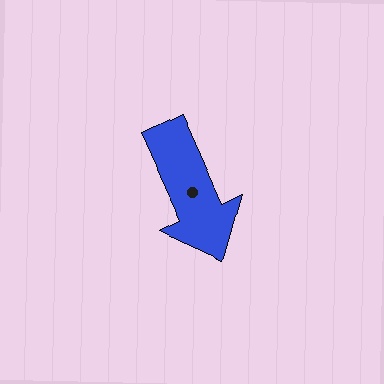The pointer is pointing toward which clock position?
Roughly 5 o'clock.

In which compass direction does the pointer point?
Southeast.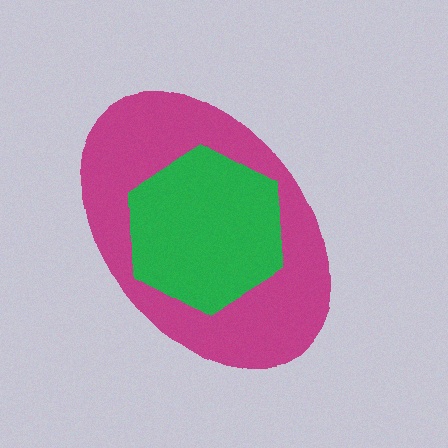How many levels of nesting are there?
2.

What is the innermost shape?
The green hexagon.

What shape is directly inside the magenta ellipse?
The green hexagon.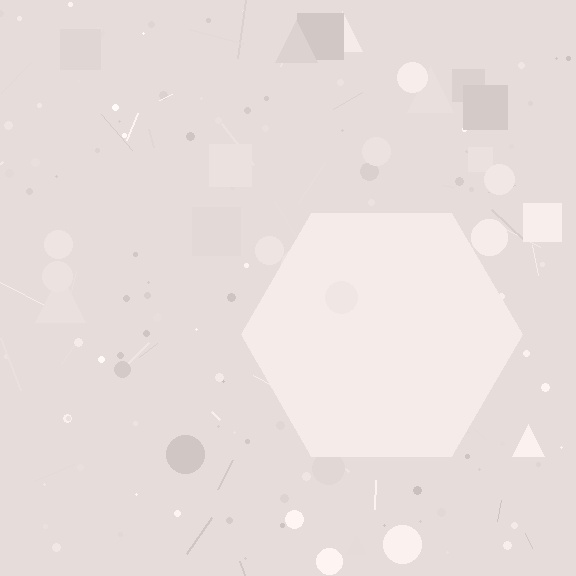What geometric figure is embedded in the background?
A hexagon is embedded in the background.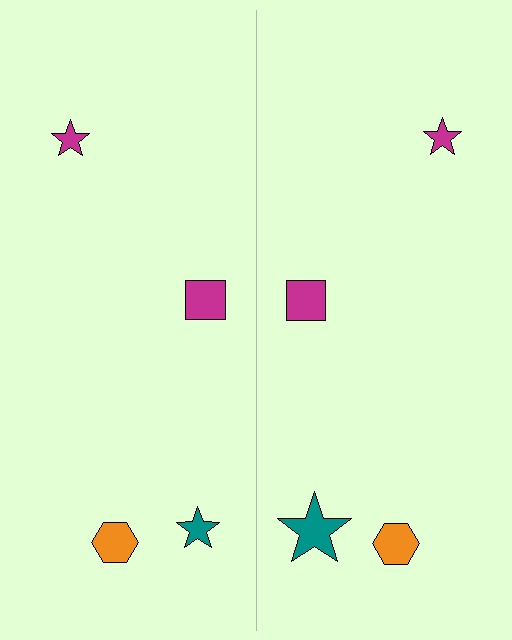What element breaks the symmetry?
The teal star on the right side has a different size than its mirror counterpart.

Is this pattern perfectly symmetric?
No, the pattern is not perfectly symmetric. The teal star on the right side has a different size than its mirror counterpart.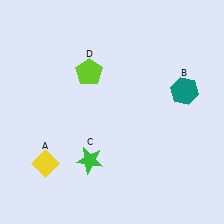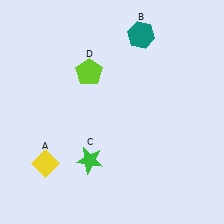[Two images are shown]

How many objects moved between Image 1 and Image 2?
1 object moved between the two images.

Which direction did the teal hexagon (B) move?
The teal hexagon (B) moved up.